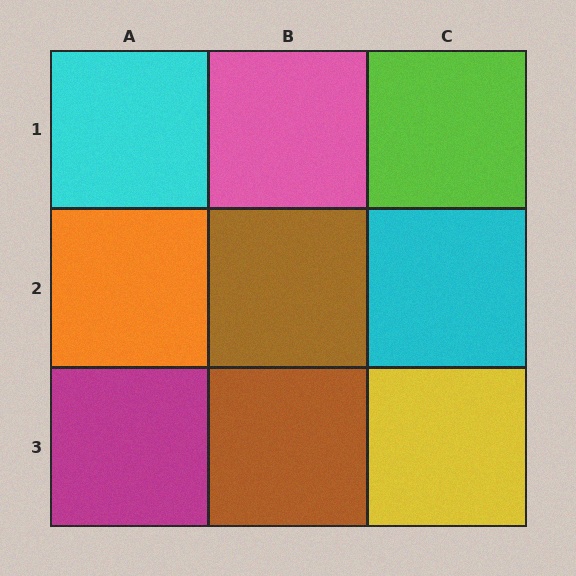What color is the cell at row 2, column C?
Cyan.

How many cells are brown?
2 cells are brown.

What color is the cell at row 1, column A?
Cyan.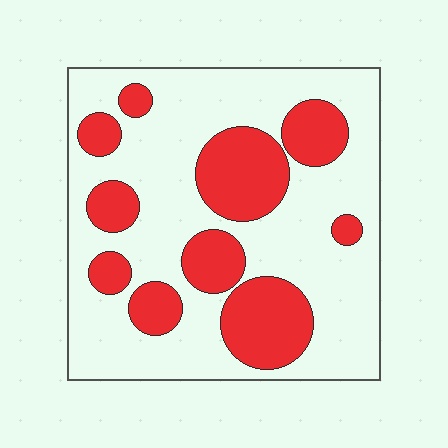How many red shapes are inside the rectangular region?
10.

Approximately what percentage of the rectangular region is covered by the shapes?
Approximately 30%.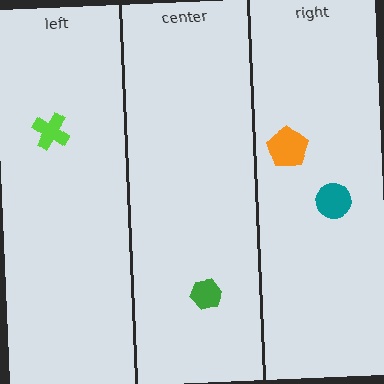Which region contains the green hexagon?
The center region.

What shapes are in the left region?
The lime cross.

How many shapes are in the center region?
1.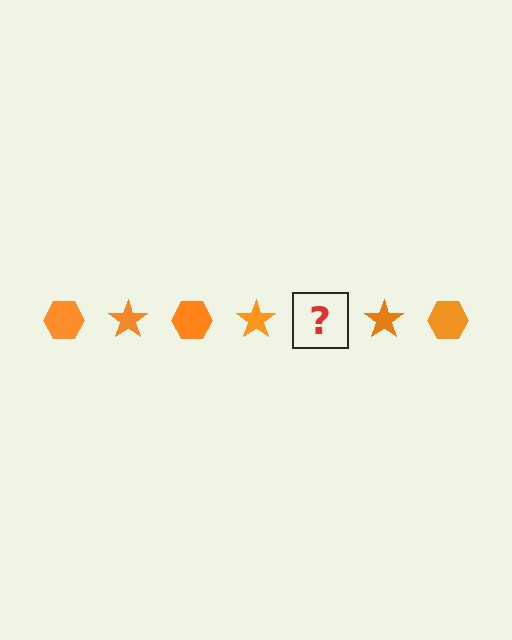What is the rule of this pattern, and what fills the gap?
The rule is that the pattern cycles through hexagon, star shapes in orange. The gap should be filled with an orange hexagon.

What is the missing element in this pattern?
The missing element is an orange hexagon.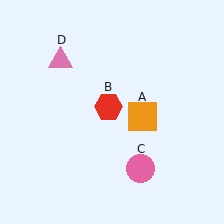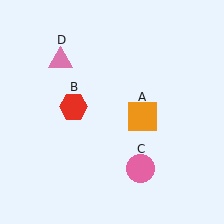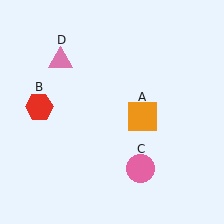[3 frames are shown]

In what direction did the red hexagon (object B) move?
The red hexagon (object B) moved left.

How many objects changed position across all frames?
1 object changed position: red hexagon (object B).